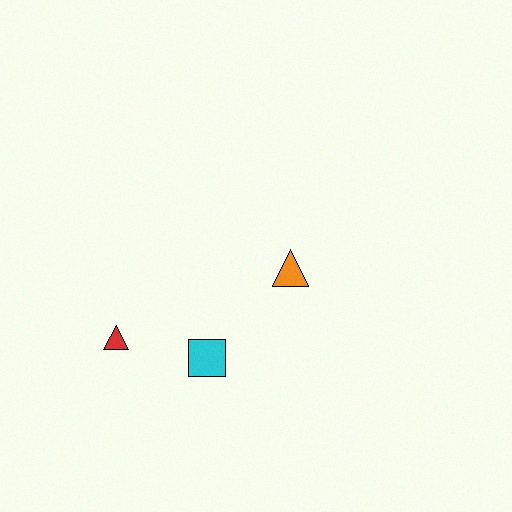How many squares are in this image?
There is 1 square.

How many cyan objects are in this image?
There is 1 cyan object.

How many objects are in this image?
There are 3 objects.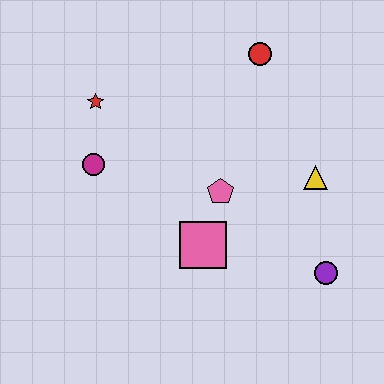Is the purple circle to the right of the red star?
Yes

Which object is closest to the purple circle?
The yellow triangle is closest to the purple circle.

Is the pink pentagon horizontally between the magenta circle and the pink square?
No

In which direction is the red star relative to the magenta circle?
The red star is above the magenta circle.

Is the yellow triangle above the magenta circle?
No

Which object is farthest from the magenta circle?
The purple circle is farthest from the magenta circle.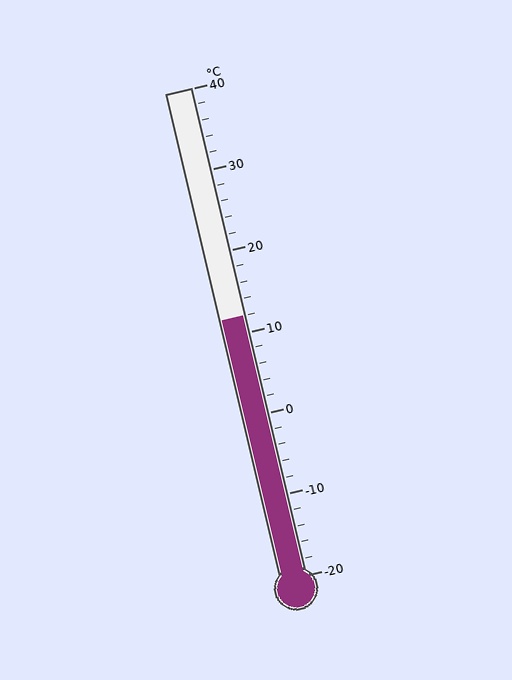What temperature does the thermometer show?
The thermometer shows approximately 12°C.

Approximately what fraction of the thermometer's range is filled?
The thermometer is filled to approximately 55% of its range.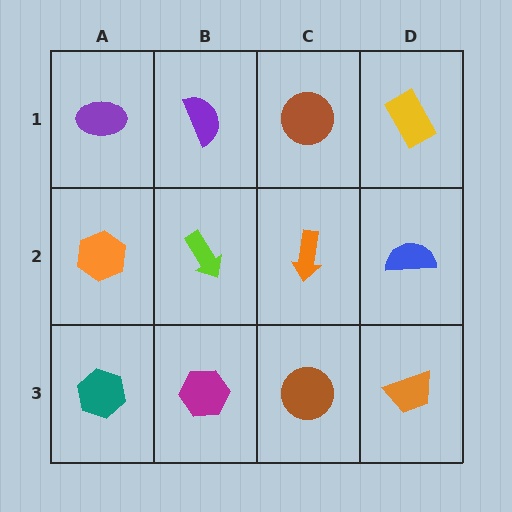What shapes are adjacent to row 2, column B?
A purple semicircle (row 1, column B), a magenta hexagon (row 3, column B), an orange hexagon (row 2, column A), an orange arrow (row 2, column C).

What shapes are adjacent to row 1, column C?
An orange arrow (row 2, column C), a purple semicircle (row 1, column B), a yellow rectangle (row 1, column D).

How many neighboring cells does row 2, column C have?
4.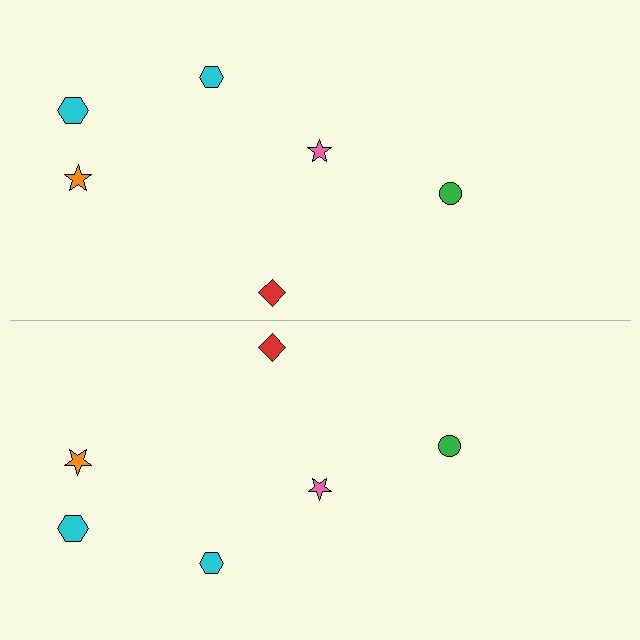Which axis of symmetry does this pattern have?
The pattern has a horizontal axis of symmetry running through the center of the image.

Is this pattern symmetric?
Yes, this pattern has bilateral (reflection) symmetry.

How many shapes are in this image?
There are 12 shapes in this image.